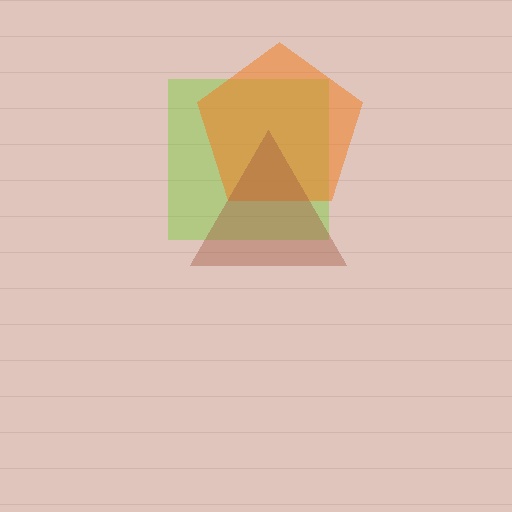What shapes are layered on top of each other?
The layered shapes are: a lime square, an orange pentagon, a brown triangle.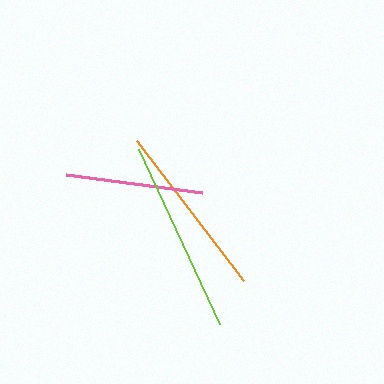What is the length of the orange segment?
The orange segment is approximately 176 pixels long.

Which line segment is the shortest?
The pink line is the shortest at approximately 137 pixels.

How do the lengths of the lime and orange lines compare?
The lime and orange lines are approximately the same length.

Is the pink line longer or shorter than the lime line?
The lime line is longer than the pink line.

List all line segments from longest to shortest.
From longest to shortest: lime, orange, pink.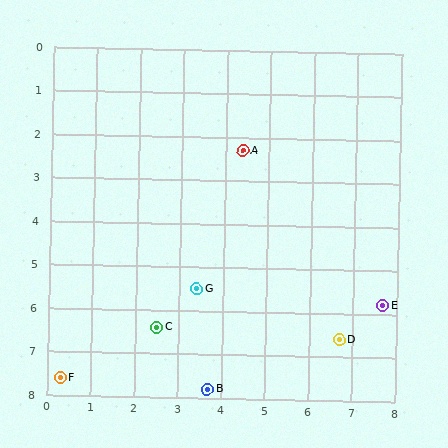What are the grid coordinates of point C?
Point C is at approximately (2.5, 6.4).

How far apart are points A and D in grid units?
Points A and D are about 4.9 grid units apart.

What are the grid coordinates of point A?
Point A is at approximately (4.4, 2.3).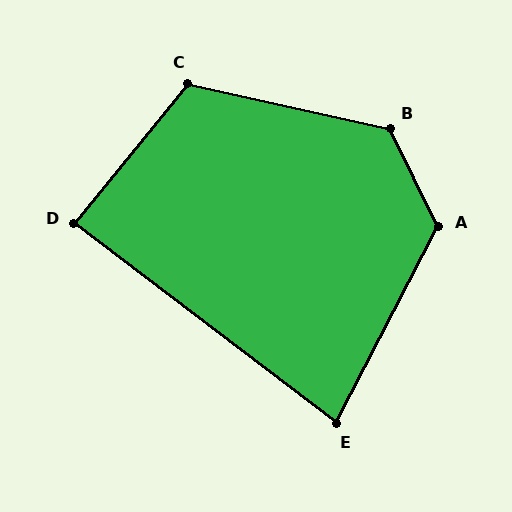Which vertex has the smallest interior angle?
E, at approximately 80 degrees.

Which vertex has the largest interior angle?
B, at approximately 129 degrees.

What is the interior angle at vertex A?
Approximately 126 degrees (obtuse).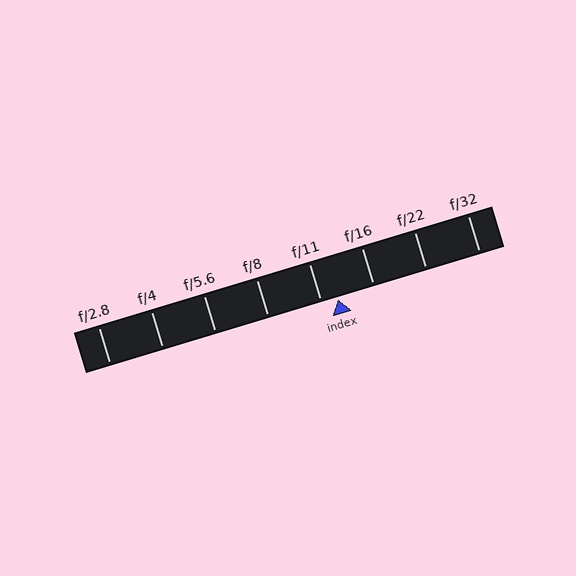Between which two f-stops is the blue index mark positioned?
The index mark is between f/11 and f/16.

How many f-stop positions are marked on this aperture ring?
There are 8 f-stop positions marked.